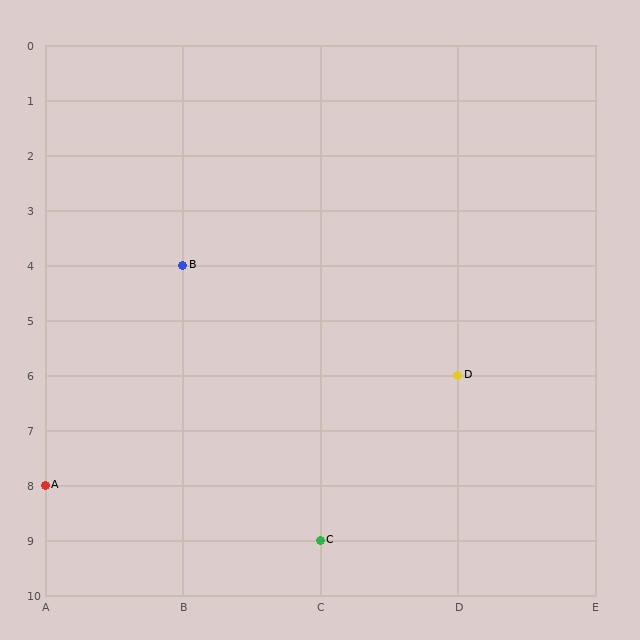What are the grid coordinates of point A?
Point A is at grid coordinates (A, 8).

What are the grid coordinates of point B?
Point B is at grid coordinates (B, 4).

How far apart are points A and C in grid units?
Points A and C are 2 columns and 1 row apart (about 2.2 grid units diagonally).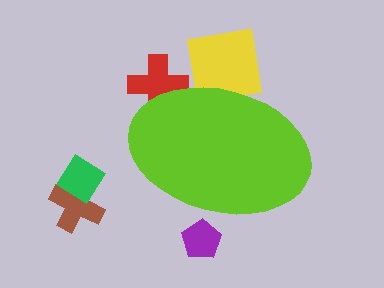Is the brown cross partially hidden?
No, the brown cross is fully visible.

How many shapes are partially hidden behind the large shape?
3 shapes are partially hidden.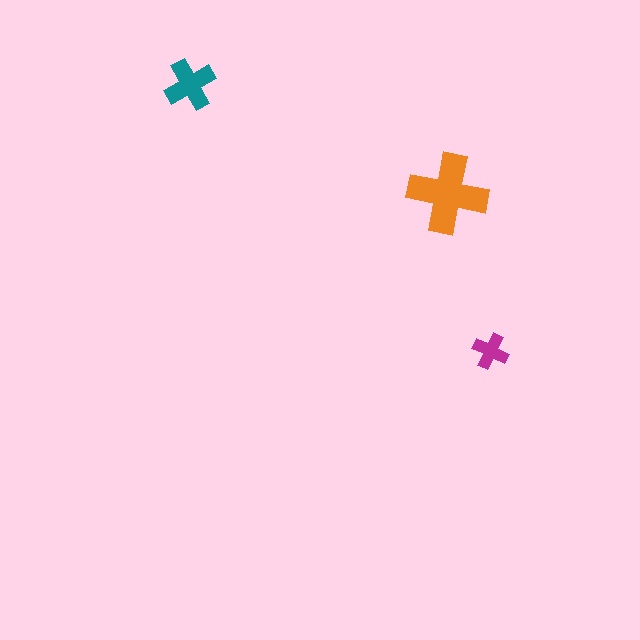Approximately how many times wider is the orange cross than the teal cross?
About 1.5 times wider.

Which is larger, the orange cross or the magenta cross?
The orange one.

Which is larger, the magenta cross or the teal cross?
The teal one.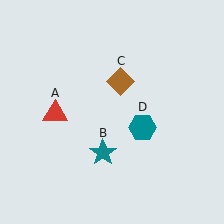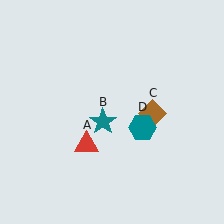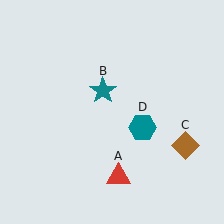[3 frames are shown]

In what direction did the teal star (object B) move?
The teal star (object B) moved up.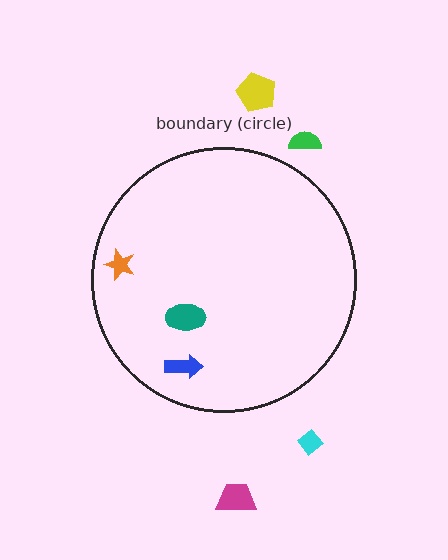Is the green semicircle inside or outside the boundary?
Outside.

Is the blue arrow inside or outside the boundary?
Inside.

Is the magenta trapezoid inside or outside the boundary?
Outside.